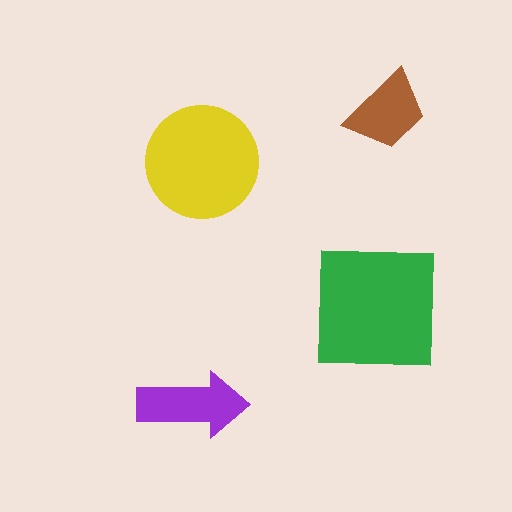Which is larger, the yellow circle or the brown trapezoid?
The yellow circle.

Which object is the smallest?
The brown trapezoid.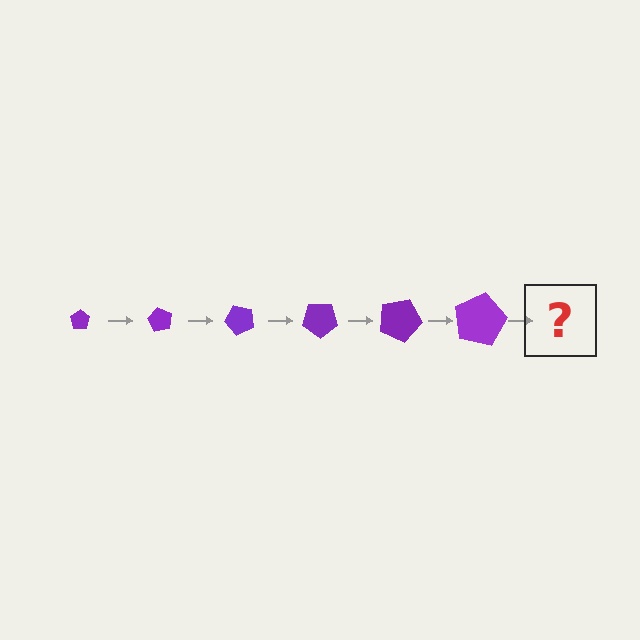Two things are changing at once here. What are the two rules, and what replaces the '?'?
The two rules are that the pentagon grows larger each step and it rotates 60 degrees each step. The '?' should be a pentagon, larger than the previous one and rotated 360 degrees from the start.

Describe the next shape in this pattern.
It should be a pentagon, larger than the previous one and rotated 360 degrees from the start.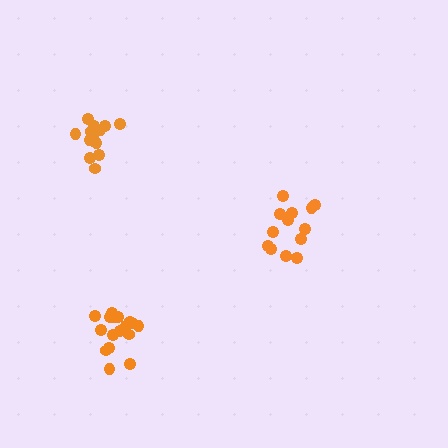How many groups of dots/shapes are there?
There are 3 groups.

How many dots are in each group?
Group 1: 13 dots, Group 2: 18 dots, Group 3: 15 dots (46 total).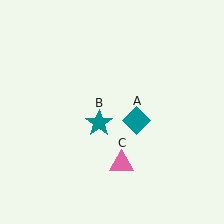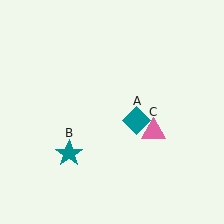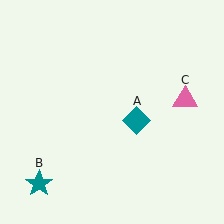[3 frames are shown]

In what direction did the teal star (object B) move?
The teal star (object B) moved down and to the left.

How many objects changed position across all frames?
2 objects changed position: teal star (object B), pink triangle (object C).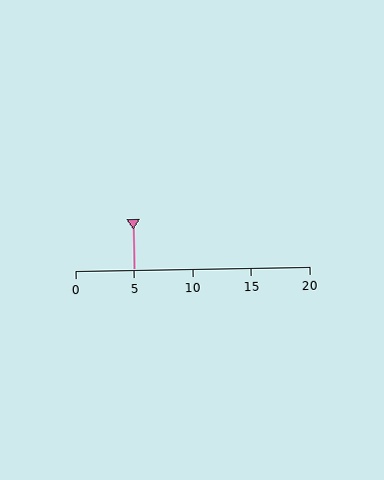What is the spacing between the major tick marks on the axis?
The major ticks are spaced 5 apart.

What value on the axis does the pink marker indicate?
The marker indicates approximately 5.